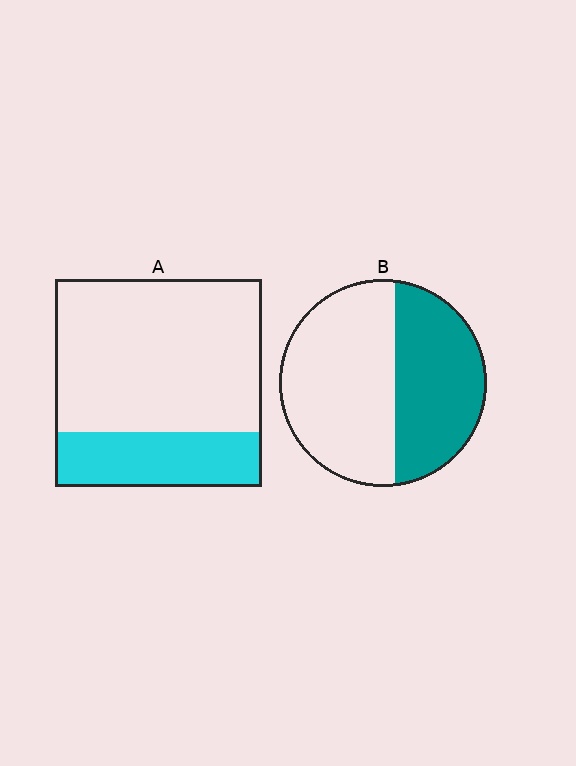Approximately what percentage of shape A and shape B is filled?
A is approximately 25% and B is approximately 45%.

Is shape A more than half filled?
No.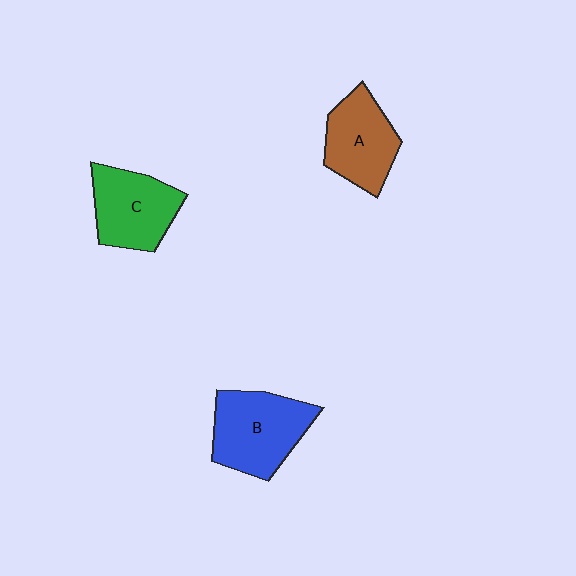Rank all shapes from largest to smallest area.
From largest to smallest: B (blue), C (green), A (brown).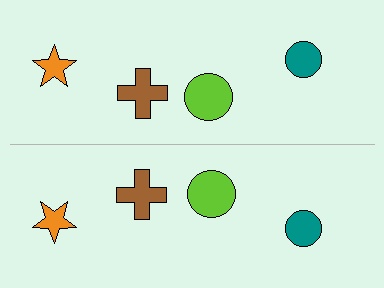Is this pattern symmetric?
Yes, this pattern has bilateral (reflection) symmetry.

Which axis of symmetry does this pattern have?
The pattern has a horizontal axis of symmetry running through the center of the image.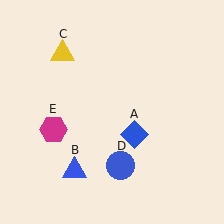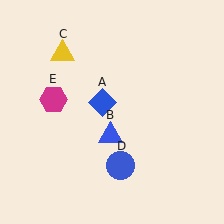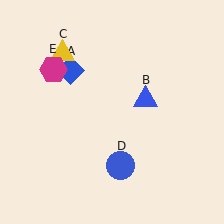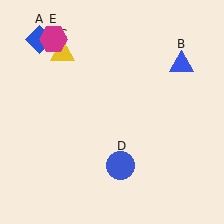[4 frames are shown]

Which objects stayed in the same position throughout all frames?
Yellow triangle (object C) and blue circle (object D) remained stationary.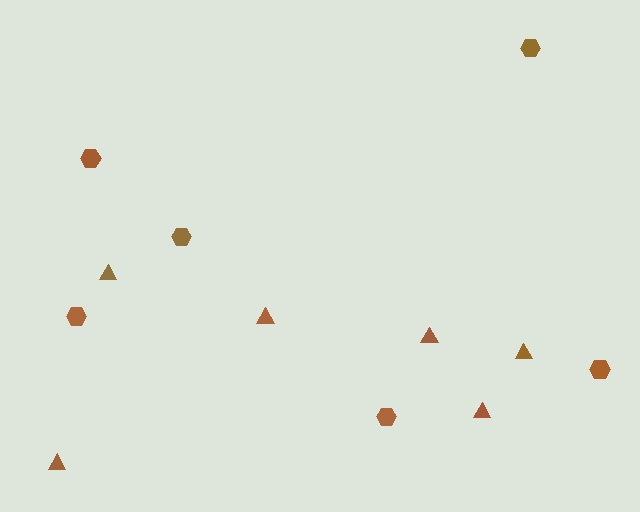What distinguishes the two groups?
There are 2 groups: one group of hexagons (6) and one group of triangles (6).